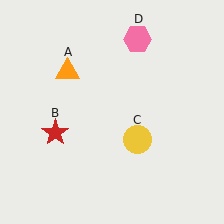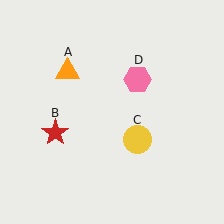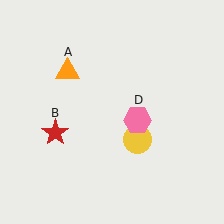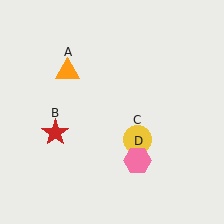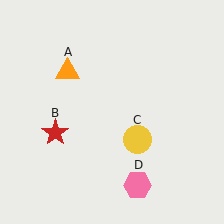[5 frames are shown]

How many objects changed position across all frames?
1 object changed position: pink hexagon (object D).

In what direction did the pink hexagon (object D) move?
The pink hexagon (object D) moved down.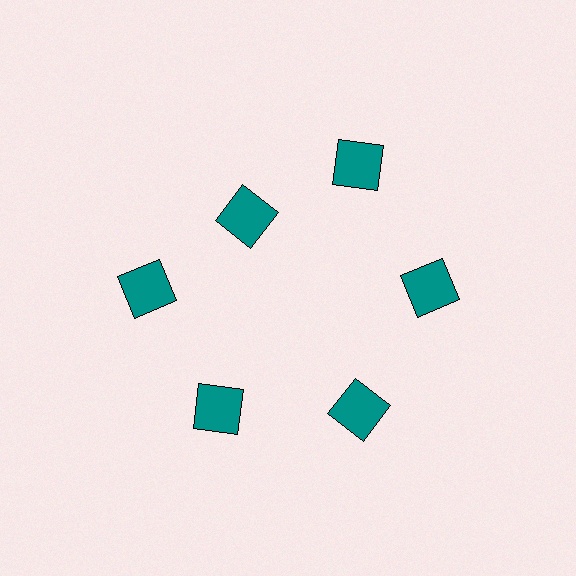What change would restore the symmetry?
The symmetry would be restored by moving it outward, back onto the ring so that all 6 squares sit at equal angles and equal distance from the center.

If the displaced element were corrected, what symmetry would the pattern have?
It would have 6-fold rotational symmetry — the pattern would map onto itself every 60 degrees.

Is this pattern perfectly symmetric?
No. The 6 teal squares are arranged in a ring, but one element near the 11 o'clock position is pulled inward toward the center, breaking the 6-fold rotational symmetry.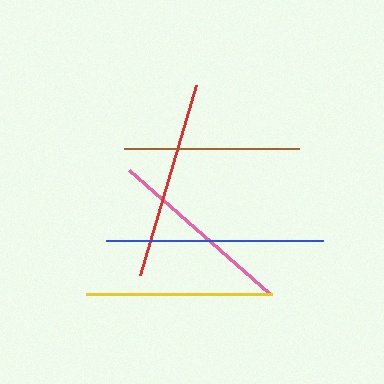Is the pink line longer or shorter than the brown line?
The pink line is longer than the brown line.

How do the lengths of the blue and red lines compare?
The blue and red lines are approximately the same length.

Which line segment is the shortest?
The brown line is the shortest at approximately 175 pixels.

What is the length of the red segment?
The red segment is approximately 198 pixels long.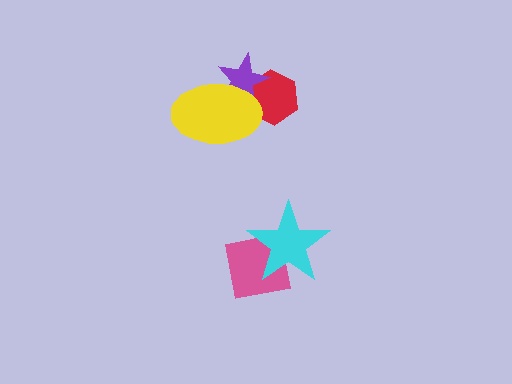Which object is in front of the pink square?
The cyan star is in front of the pink square.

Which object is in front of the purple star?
The yellow ellipse is in front of the purple star.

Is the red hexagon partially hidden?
Yes, it is partially covered by another shape.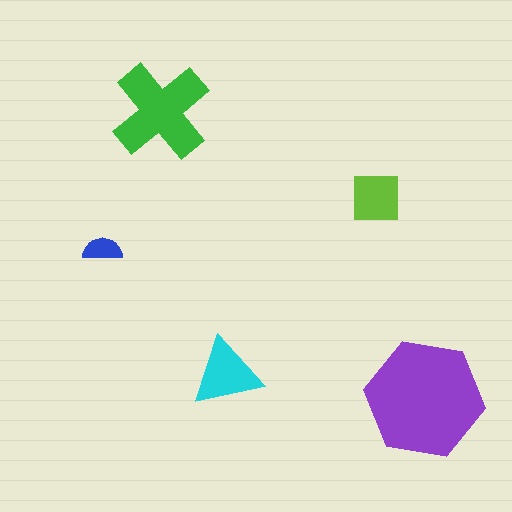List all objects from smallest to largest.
The blue semicircle, the lime square, the cyan triangle, the green cross, the purple hexagon.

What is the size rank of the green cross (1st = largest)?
2nd.